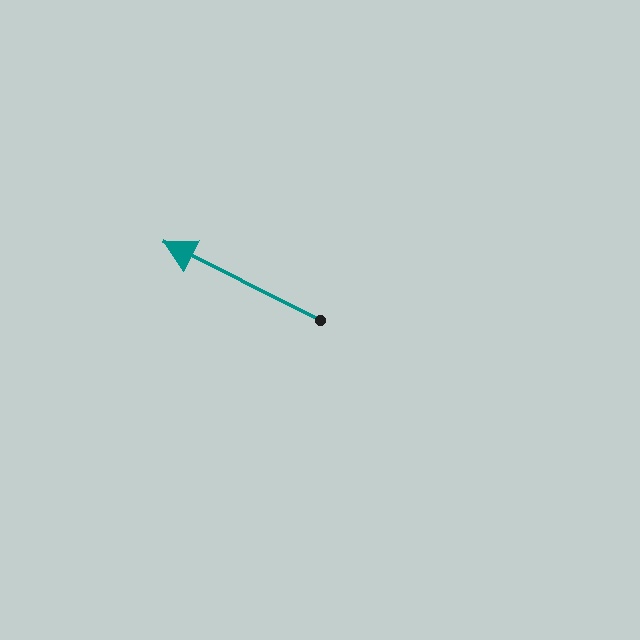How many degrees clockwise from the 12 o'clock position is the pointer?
Approximately 296 degrees.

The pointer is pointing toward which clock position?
Roughly 10 o'clock.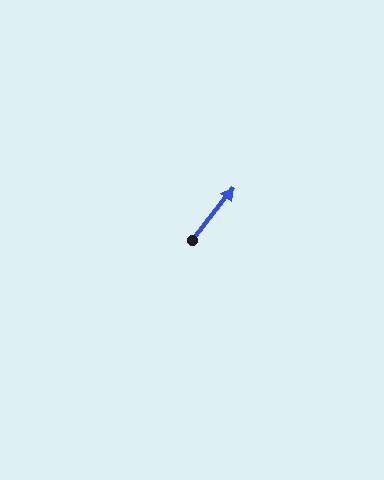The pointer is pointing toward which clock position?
Roughly 1 o'clock.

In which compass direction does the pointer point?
Northeast.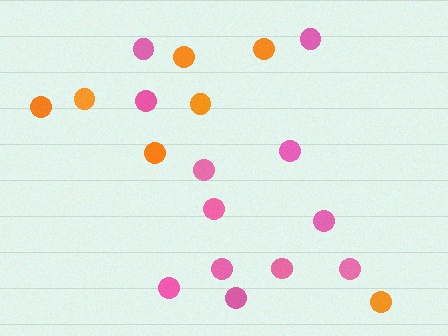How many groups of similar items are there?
There are 2 groups: one group of orange circles (7) and one group of pink circles (12).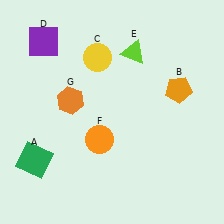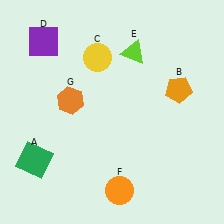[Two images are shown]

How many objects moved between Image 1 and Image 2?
1 object moved between the two images.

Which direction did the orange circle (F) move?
The orange circle (F) moved down.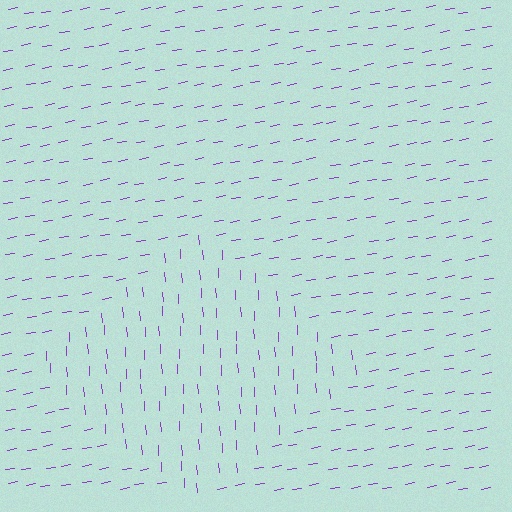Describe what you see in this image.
The image is filled with small purple line segments. A diamond region in the image has lines oriented differently from the surrounding lines, creating a visible texture boundary.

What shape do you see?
I see a diamond.